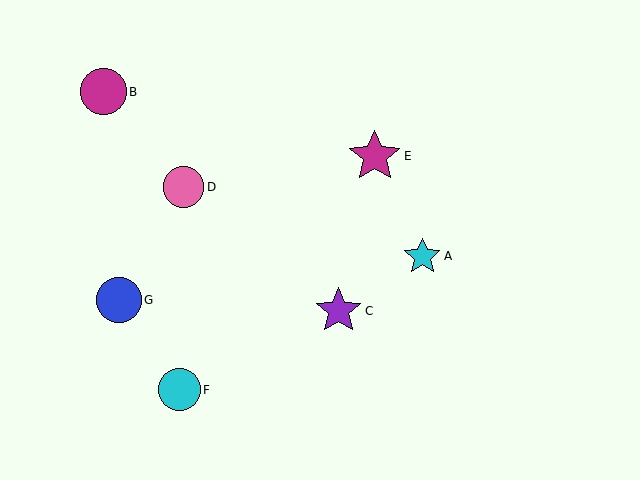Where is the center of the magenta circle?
The center of the magenta circle is at (103, 92).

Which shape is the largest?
The magenta star (labeled E) is the largest.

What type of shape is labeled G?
Shape G is a blue circle.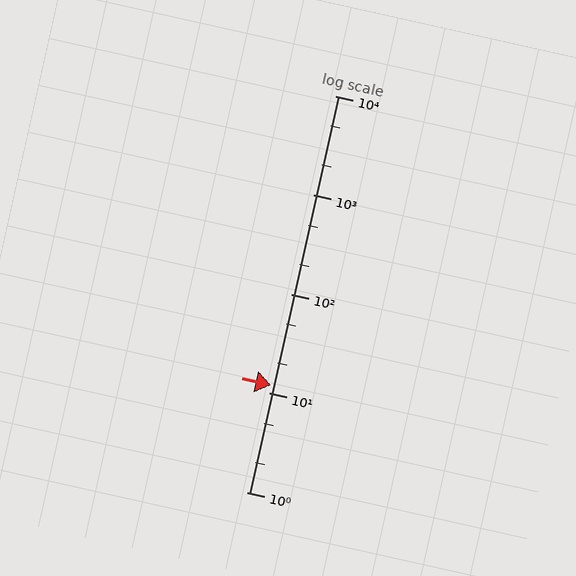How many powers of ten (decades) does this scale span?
The scale spans 4 decades, from 1 to 10000.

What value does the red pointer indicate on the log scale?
The pointer indicates approximately 12.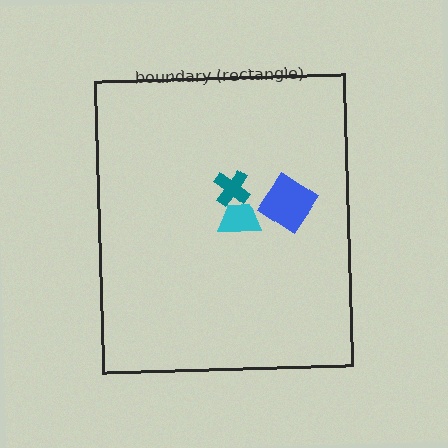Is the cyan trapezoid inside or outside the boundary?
Inside.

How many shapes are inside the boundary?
3 inside, 0 outside.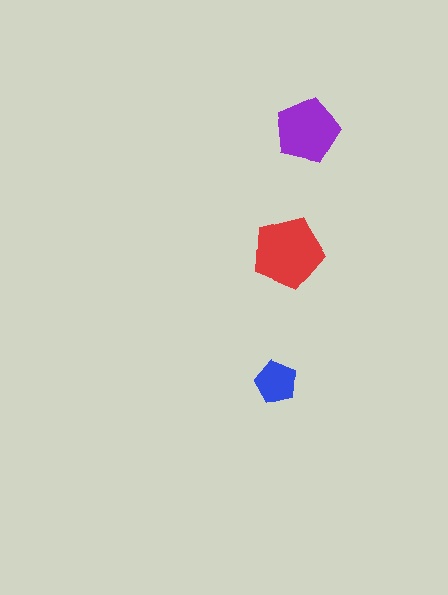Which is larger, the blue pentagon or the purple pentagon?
The purple one.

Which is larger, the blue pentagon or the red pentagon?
The red one.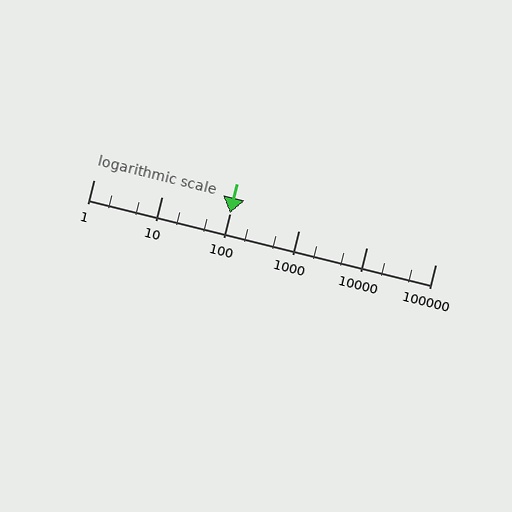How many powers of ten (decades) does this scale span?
The scale spans 5 decades, from 1 to 100000.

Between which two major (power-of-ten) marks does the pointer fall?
The pointer is between 10 and 100.